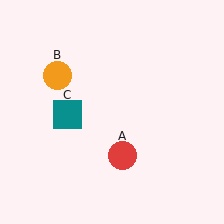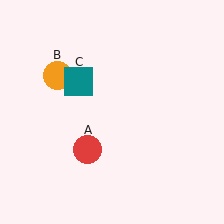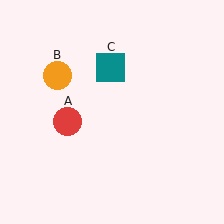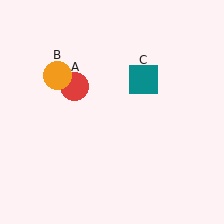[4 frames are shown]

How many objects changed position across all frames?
2 objects changed position: red circle (object A), teal square (object C).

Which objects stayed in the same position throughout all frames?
Orange circle (object B) remained stationary.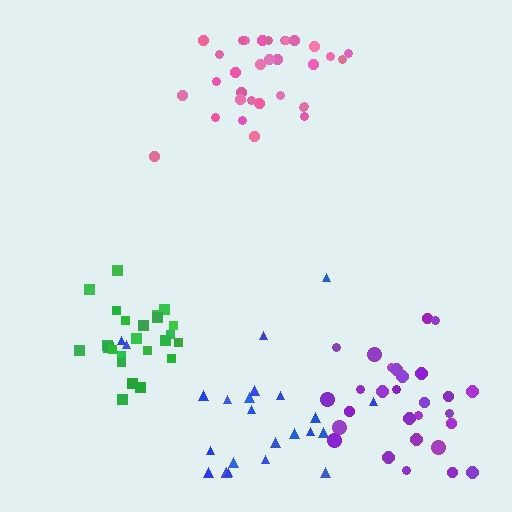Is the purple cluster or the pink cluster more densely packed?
Pink.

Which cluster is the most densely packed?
Green.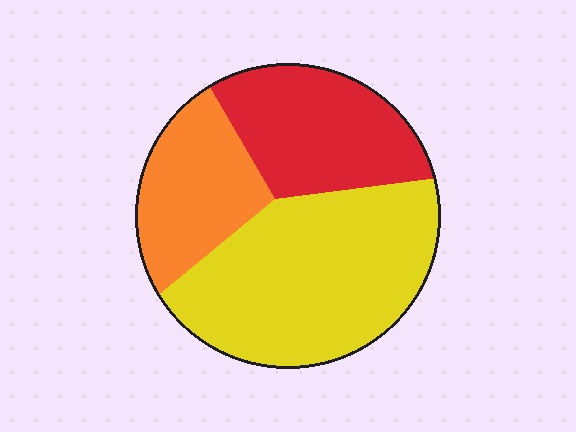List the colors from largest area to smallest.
From largest to smallest: yellow, red, orange.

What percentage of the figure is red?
Red covers 28% of the figure.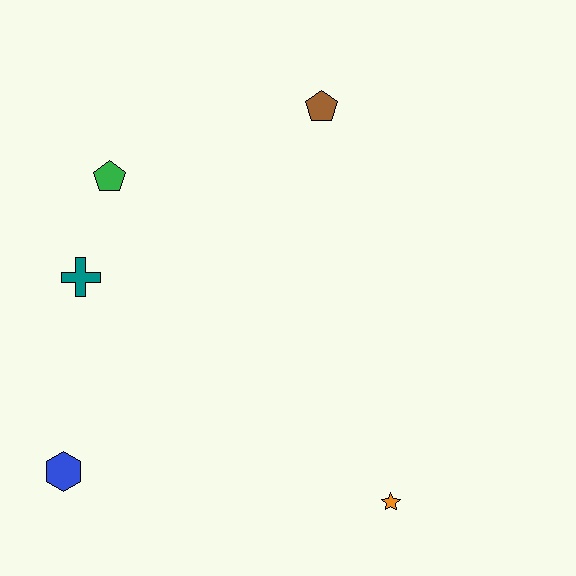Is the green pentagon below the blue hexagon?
No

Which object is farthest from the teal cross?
The orange star is farthest from the teal cross.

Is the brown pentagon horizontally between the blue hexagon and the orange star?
Yes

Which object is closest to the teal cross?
The green pentagon is closest to the teal cross.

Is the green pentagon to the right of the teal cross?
Yes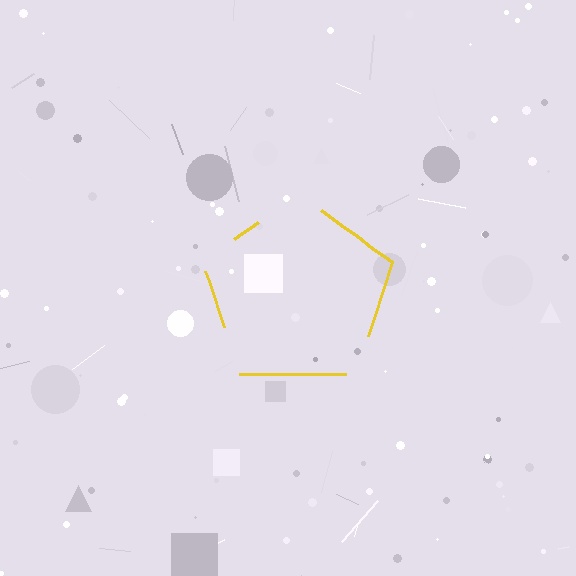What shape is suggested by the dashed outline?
The dashed outline suggests a pentagon.